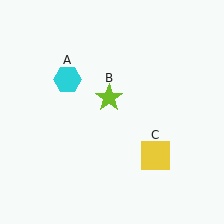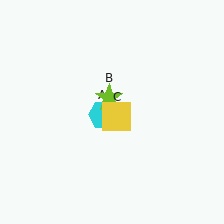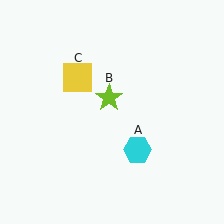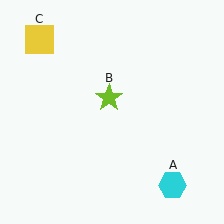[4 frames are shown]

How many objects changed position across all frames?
2 objects changed position: cyan hexagon (object A), yellow square (object C).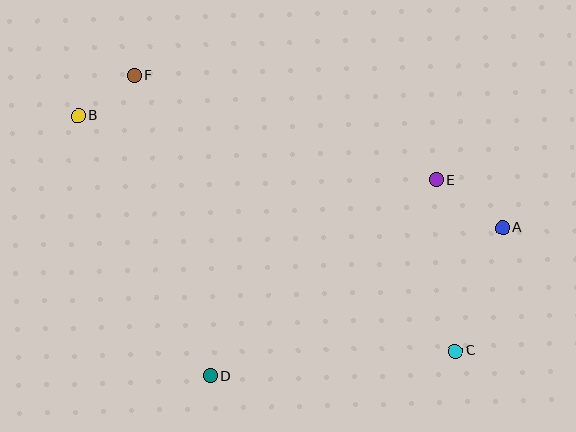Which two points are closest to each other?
Points B and F are closest to each other.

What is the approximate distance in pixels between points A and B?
The distance between A and B is approximately 438 pixels.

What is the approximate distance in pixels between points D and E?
The distance between D and E is approximately 299 pixels.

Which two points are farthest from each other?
Points B and C are farthest from each other.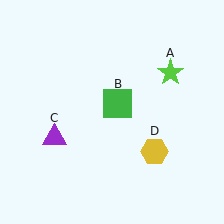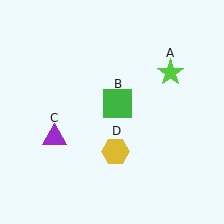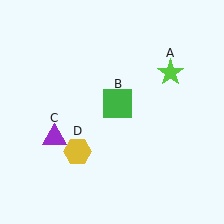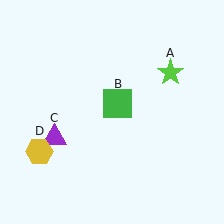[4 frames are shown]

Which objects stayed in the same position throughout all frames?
Lime star (object A) and green square (object B) and purple triangle (object C) remained stationary.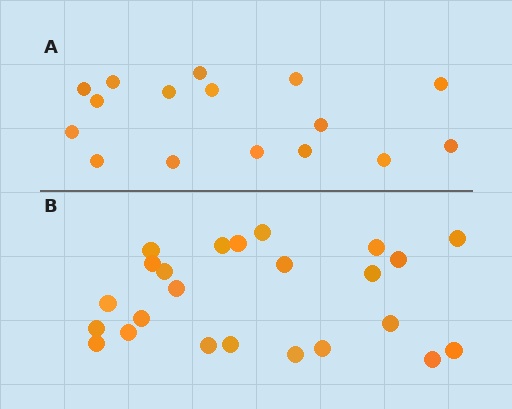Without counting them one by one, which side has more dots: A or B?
Region B (the bottom region) has more dots.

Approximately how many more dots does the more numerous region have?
Region B has roughly 8 or so more dots than region A.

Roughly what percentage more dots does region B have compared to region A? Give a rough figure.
About 50% more.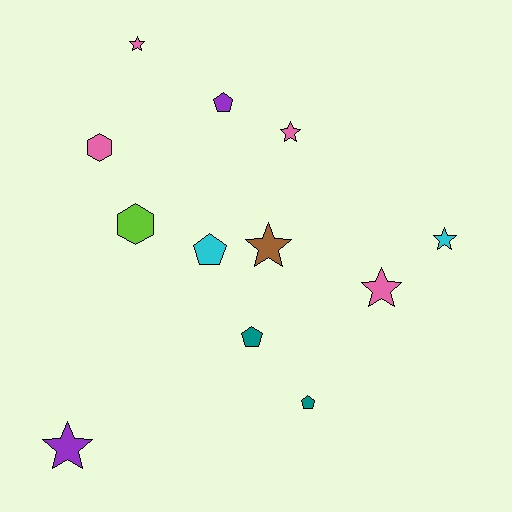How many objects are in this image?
There are 12 objects.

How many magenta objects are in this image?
There are no magenta objects.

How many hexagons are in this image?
There are 2 hexagons.